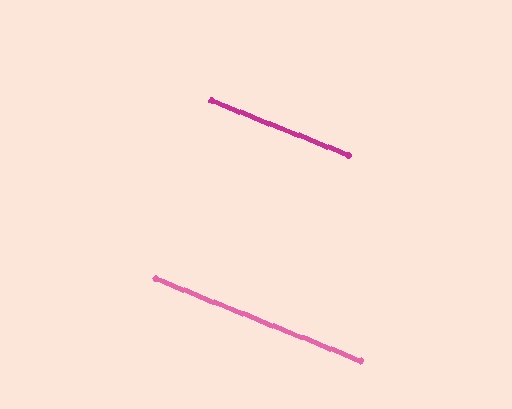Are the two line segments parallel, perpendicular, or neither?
Parallel — their directions differ by only 0.3°.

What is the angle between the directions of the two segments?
Approximately 0 degrees.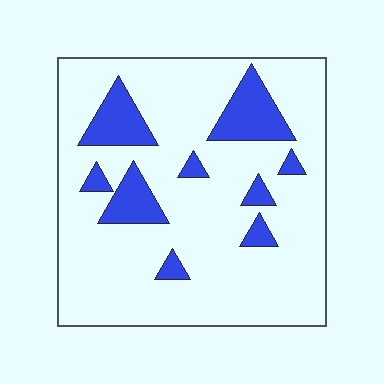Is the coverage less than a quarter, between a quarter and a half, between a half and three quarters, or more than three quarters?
Less than a quarter.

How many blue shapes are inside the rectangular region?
9.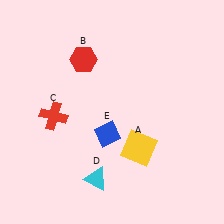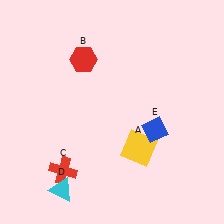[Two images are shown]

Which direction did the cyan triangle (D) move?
The cyan triangle (D) moved left.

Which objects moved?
The objects that moved are: the red cross (C), the cyan triangle (D), the blue diamond (E).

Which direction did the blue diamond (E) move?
The blue diamond (E) moved right.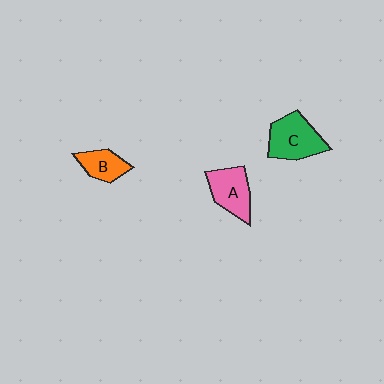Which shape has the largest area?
Shape C (green).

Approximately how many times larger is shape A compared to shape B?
Approximately 1.4 times.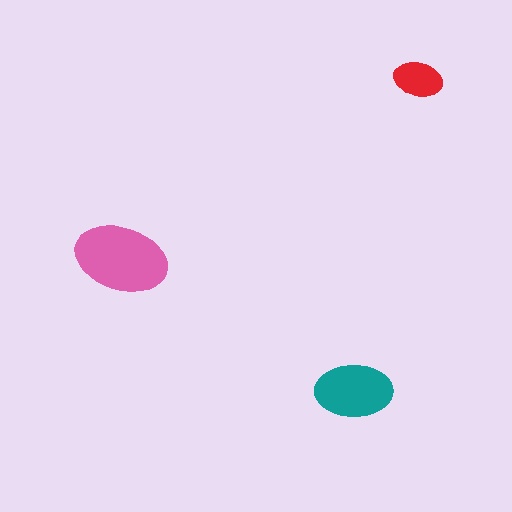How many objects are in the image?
There are 3 objects in the image.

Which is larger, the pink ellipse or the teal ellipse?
The pink one.